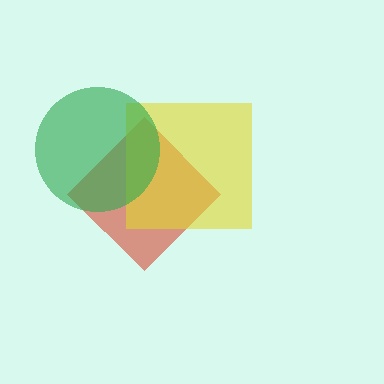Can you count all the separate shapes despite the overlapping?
Yes, there are 3 separate shapes.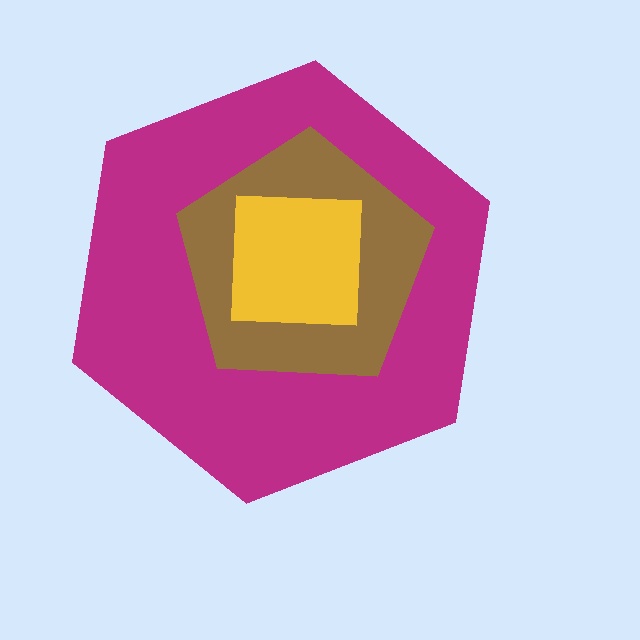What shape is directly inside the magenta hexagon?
The brown pentagon.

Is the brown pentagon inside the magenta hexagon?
Yes.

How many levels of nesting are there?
3.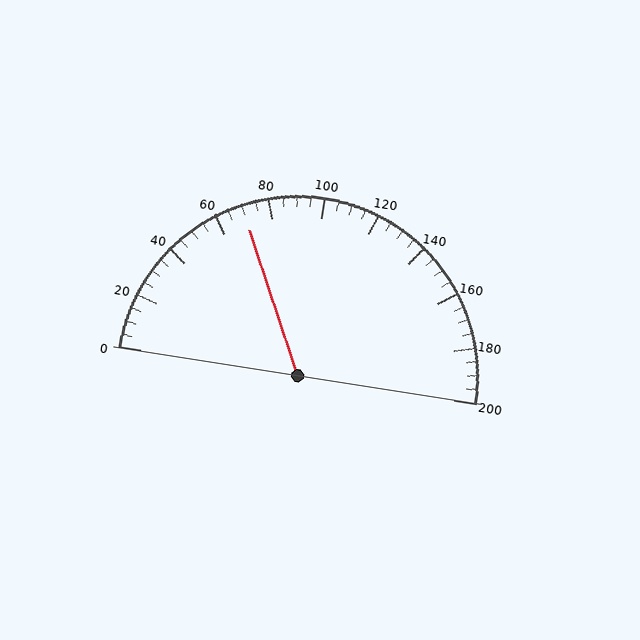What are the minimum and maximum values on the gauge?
The gauge ranges from 0 to 200.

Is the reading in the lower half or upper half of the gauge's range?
The reading is in the lower half of the range (0 to 200).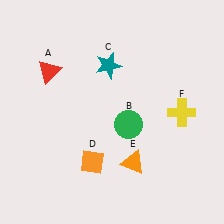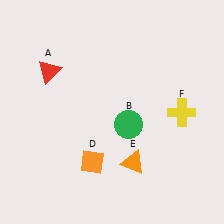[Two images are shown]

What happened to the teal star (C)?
The teal star (C) was removed in Image 2. It was in the top-left area of Image 1.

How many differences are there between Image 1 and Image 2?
There is 1 difference between the two images.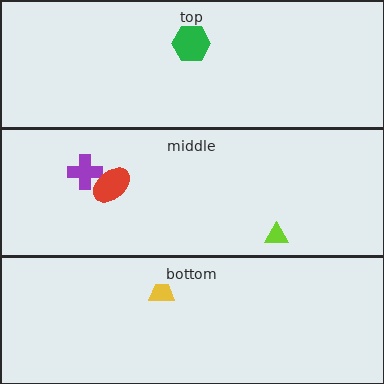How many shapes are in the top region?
1.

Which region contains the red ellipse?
The middle region.